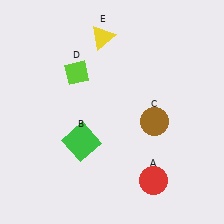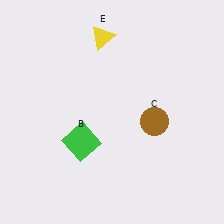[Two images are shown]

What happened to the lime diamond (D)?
The lime diamond (D) was removed in Image 2. It was in the top-left area of Image 1.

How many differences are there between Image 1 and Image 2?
There are 2 differences between the two images.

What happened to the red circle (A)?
The red circle (A) was removed in Image 2. It was in the bottom-right area of Image 1.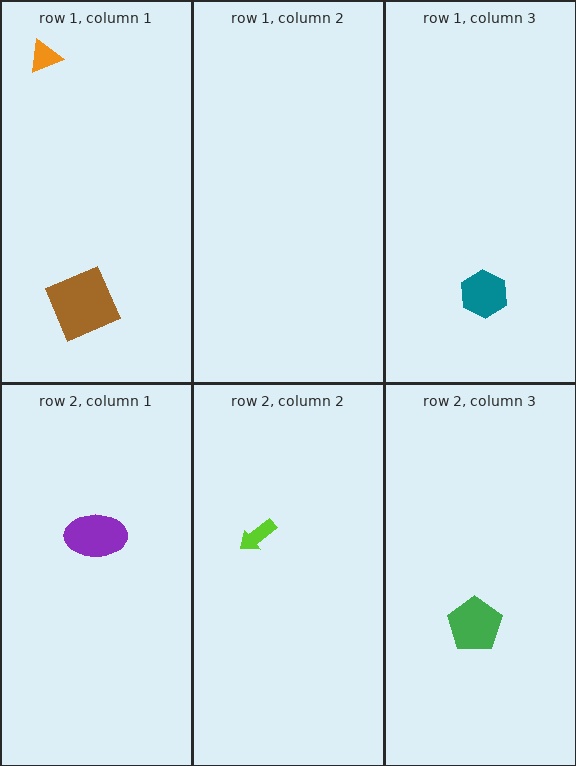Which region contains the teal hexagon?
The row 1, column 3 region.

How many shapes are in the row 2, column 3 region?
1.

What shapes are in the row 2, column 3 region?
The green pentagon.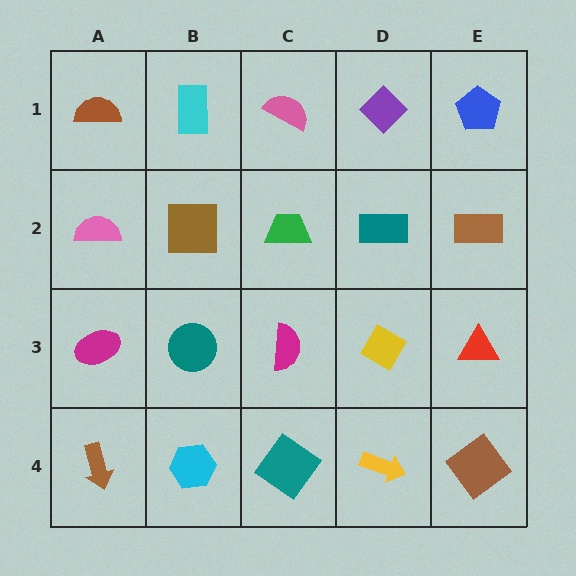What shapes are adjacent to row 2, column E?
A blue pentagon (row 1, column E), a red triangle (row 3, column E), a teal rectangle (row 2, column D).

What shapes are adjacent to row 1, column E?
A brown rectangle (row 2, column E), a purple diamond (row 1, column D).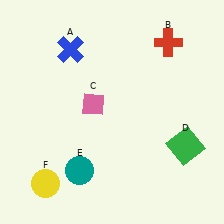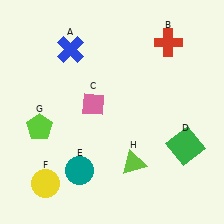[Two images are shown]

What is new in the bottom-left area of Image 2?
A lime pentagon (G) was added in the bottom-left area of Image 2.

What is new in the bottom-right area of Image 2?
A lime triangle (H) was added in the bottom-right area of Image 2.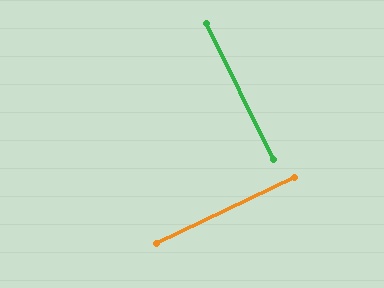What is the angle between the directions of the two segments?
Approximately 89 degrees.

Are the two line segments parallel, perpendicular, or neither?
Perpendicular — they meet at approximately 89°.